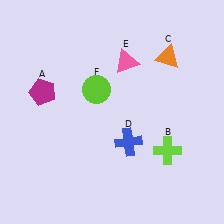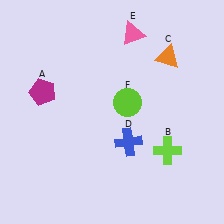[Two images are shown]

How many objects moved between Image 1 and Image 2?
2 objects moved between the two images.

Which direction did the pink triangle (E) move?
The pink triangle (E) moved up.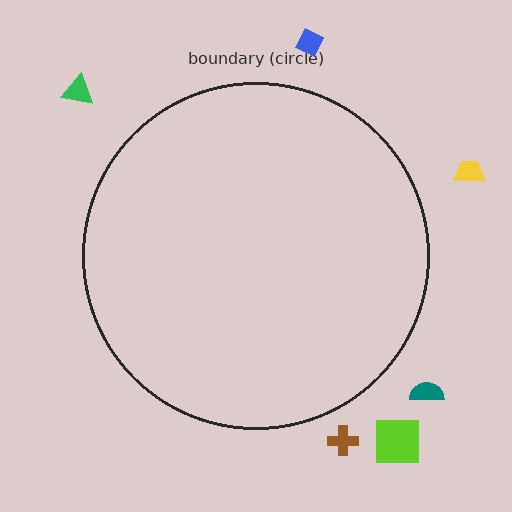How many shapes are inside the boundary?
0 inside, 6 outside.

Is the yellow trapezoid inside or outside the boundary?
Outside.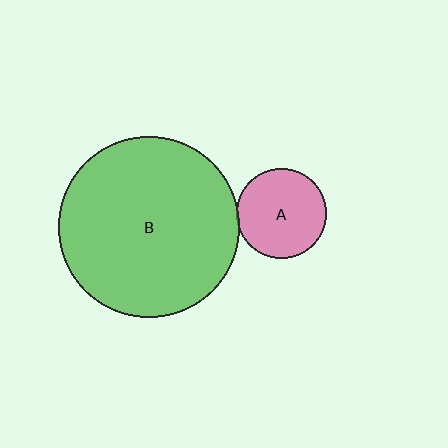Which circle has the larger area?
Circle B (green).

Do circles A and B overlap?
Yes.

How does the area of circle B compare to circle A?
Approximately 4.0 times.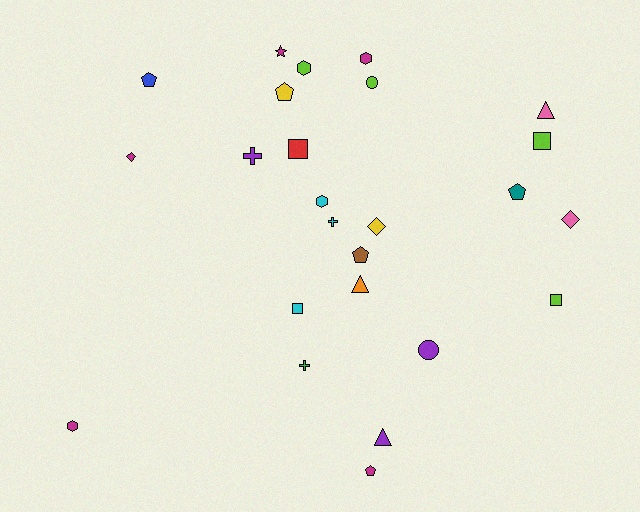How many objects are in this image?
There are 25 objects.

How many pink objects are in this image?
There are 2 pink objects.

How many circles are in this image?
There are 2 circles.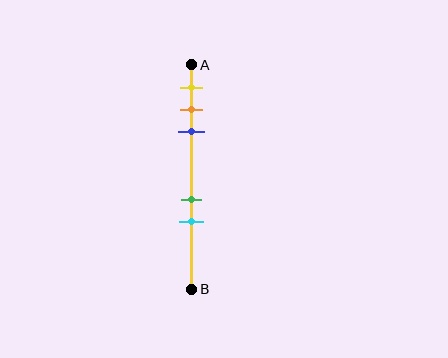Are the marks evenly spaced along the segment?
No, the marks are not evenly spaced.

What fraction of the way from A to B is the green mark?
The green mark is approximately 60% (0.6) of the way from A to B.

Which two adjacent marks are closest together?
The orange and blue marks are the closest adjacent pair.